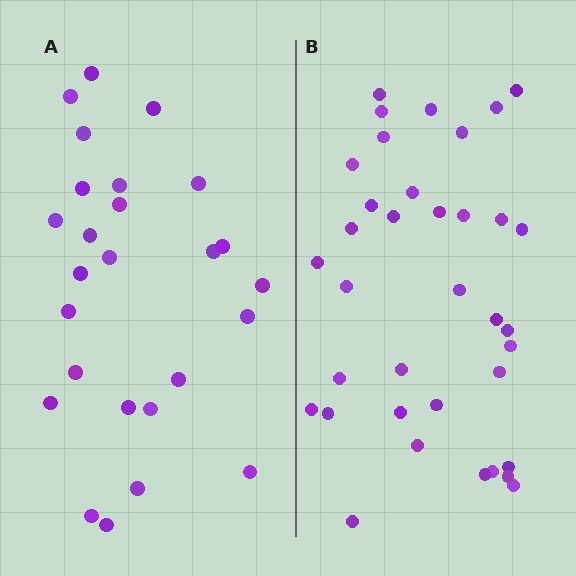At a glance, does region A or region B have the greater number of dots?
Region B (the right region) has more dots.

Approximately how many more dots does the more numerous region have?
Region B has roughly 10 or so more dots than region A.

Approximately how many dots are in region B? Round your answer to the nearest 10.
About 40 dots. (The exact count is 36, which rounds to 40.)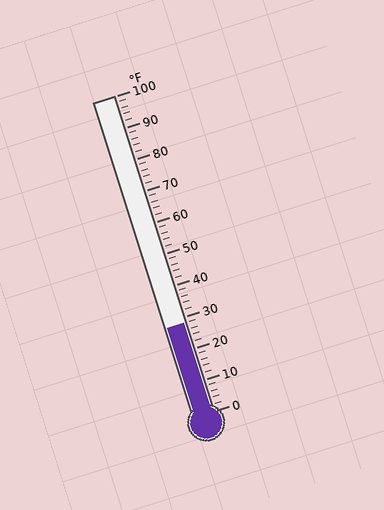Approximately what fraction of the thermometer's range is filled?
The thermometer is filled to approximately 30% of its range.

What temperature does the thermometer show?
The thermometer shows approximately 28°F.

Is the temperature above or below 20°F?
The temperature is above 20°F.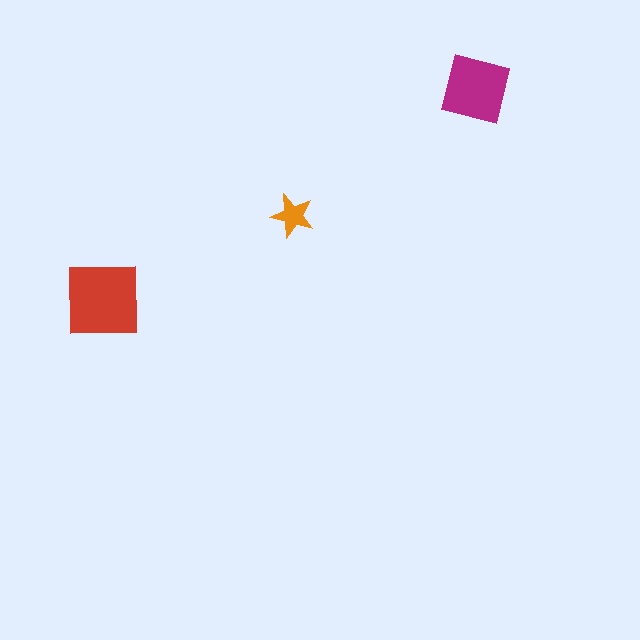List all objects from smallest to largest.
The orange star, the magenta square, the red square.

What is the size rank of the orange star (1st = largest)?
3rd.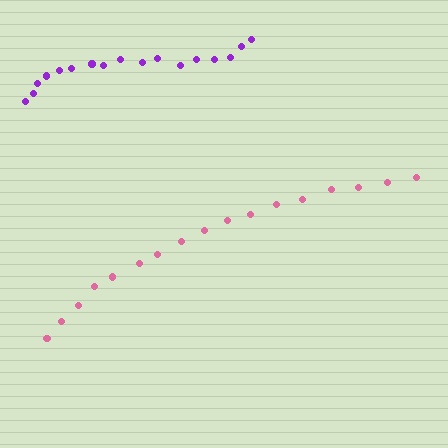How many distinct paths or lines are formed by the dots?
There are 2 distinct paths.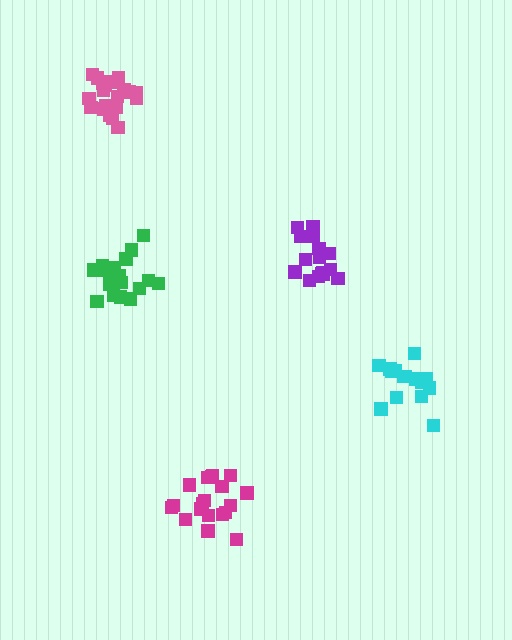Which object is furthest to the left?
The pink cluster is leftmost.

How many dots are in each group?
Group 1: 18 dots, Group 2: 20 dots, Group 3: 16 dots, Group 4: 16 dots, Group 5: 19 dots (89 total).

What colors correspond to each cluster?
The clusters are colored: green, pink, purple, cyan, magenta.